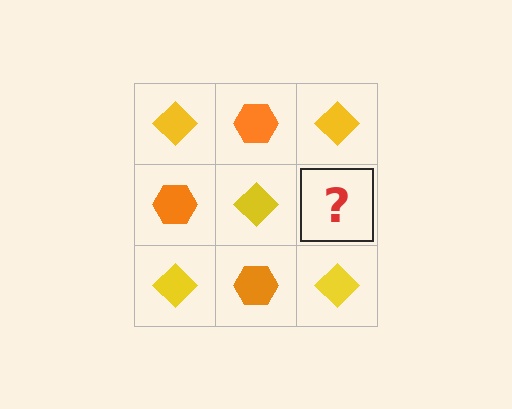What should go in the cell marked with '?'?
The missing cell should contain an orange hexagon.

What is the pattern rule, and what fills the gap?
The rule is that it alternates yellow diamond and orange hexagon in a checkerboard pattern. The gap should be filled with an orange hexagon.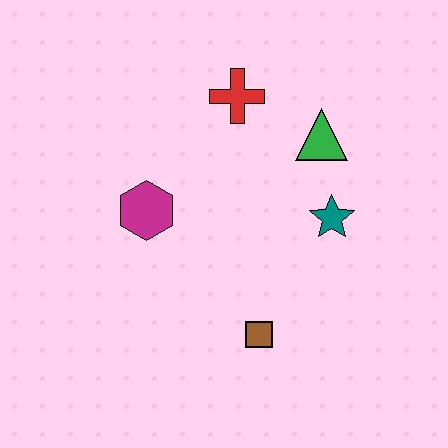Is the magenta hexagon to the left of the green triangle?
Yes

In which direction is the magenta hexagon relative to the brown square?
The magenta hexagon is above the brown square.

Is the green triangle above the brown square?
Yes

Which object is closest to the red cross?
The green triangle is closest to the red cross.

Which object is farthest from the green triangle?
The brown square is farthest from the green triangle.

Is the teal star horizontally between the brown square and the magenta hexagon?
No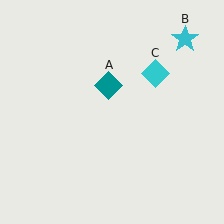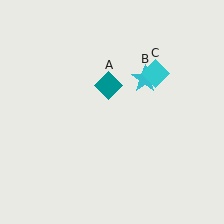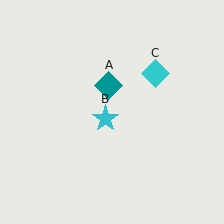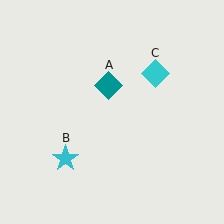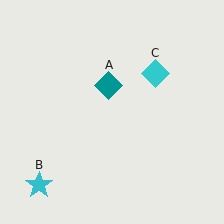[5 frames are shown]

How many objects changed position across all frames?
1 object changed position: cyan star (object B).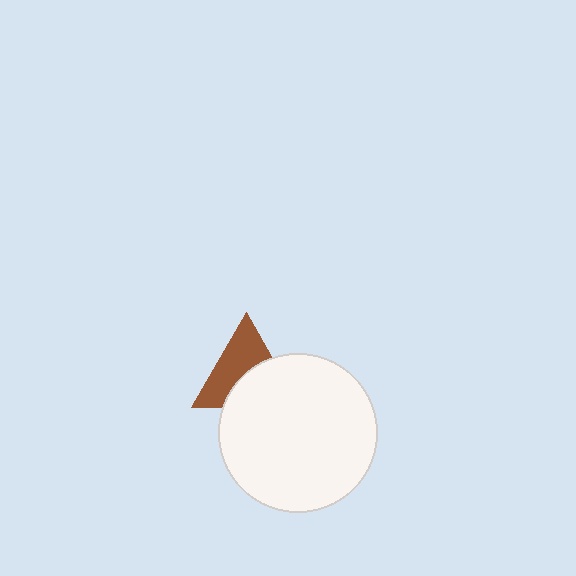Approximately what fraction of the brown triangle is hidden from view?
Roughly 45% of the brown triangle is hidden behind the white circle.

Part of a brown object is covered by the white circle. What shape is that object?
It is a triangle.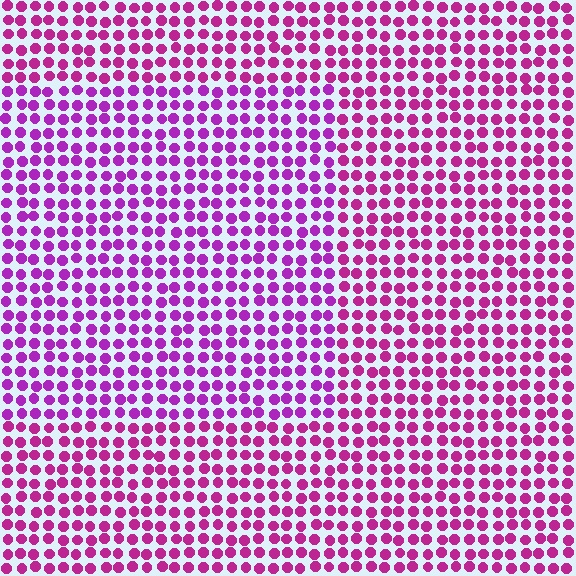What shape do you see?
I see a rectangle.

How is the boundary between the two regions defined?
The boundary is defined purely by a slight shift in hue (about 24 degrees). Spacing, size, and orientation are identical on both sides.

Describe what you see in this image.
The image is filled with small magenta elements in a uniform arrangement. A rectangle-shaped region is visible where the elements are tinted to a slightly different hue, forming a subtle color boundary.